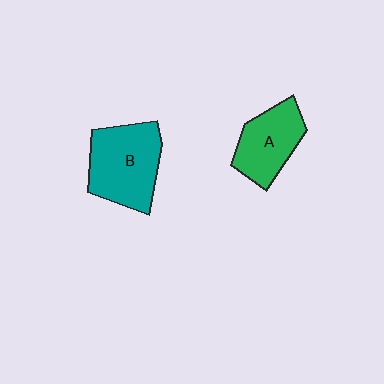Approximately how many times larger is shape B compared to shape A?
Approximately 1.3 times.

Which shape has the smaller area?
Shape A (green).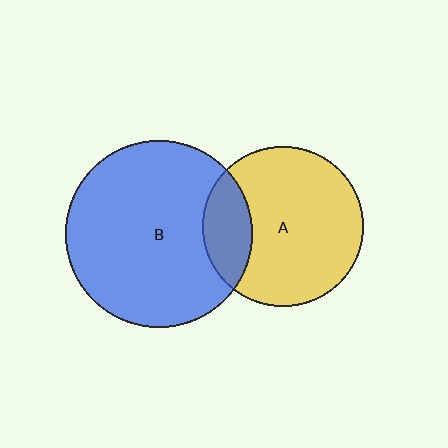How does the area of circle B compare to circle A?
Approximately 1.4 times.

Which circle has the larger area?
Circle B (blue).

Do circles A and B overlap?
Yes.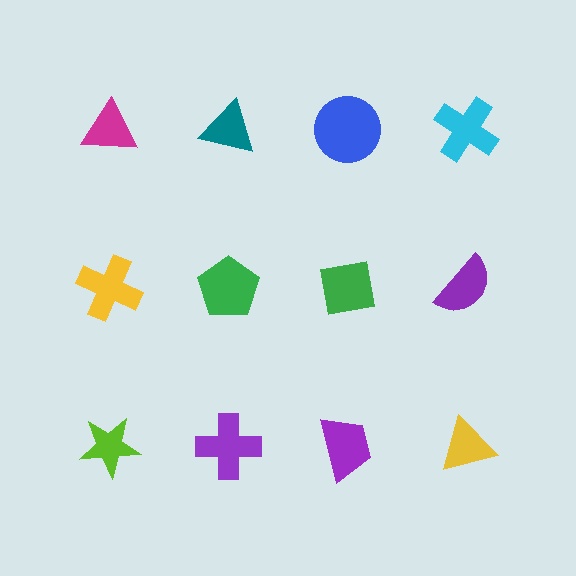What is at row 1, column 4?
A cyan cross.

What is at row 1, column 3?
A blue circle.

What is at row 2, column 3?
A green square.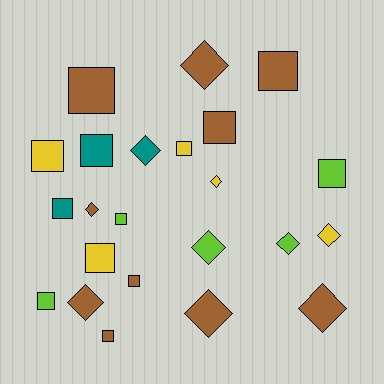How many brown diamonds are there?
There are 5 brown diamonds.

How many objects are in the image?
There are 23 objects.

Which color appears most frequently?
Brown, with 10 objects.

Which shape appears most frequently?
Square, with 13 objects.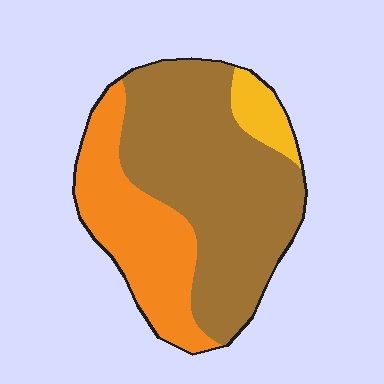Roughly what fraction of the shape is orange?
Orange takes up between a sixth and a third of the shape.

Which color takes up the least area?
Yellow, at roughly 5%.